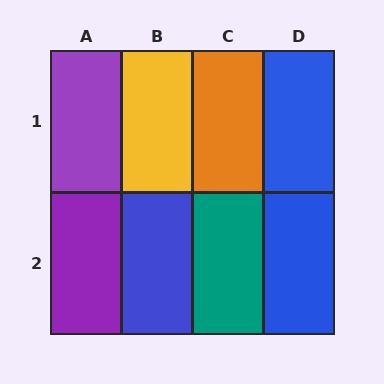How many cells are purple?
2 cells are purple.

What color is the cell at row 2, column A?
Purple.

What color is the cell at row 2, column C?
Teal.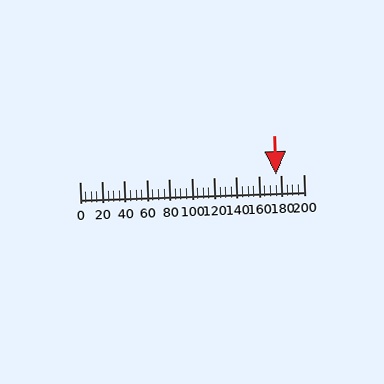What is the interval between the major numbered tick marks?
The major tick marks are spaced 20 units apart.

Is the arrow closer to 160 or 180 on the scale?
The arrow is closer to 180.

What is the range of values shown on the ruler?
The ruler shows values from 0 to 200.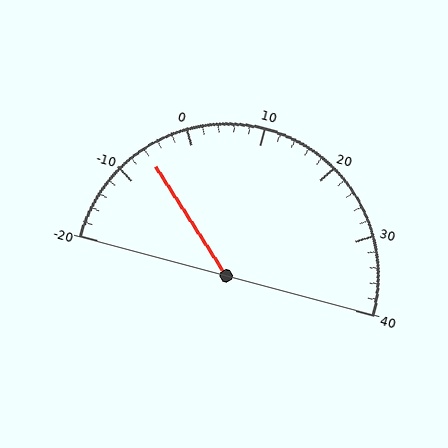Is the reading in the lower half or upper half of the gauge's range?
The reading is in the lower half of the range (-20 to 40).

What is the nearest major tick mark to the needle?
The nearest major tick mark is -10.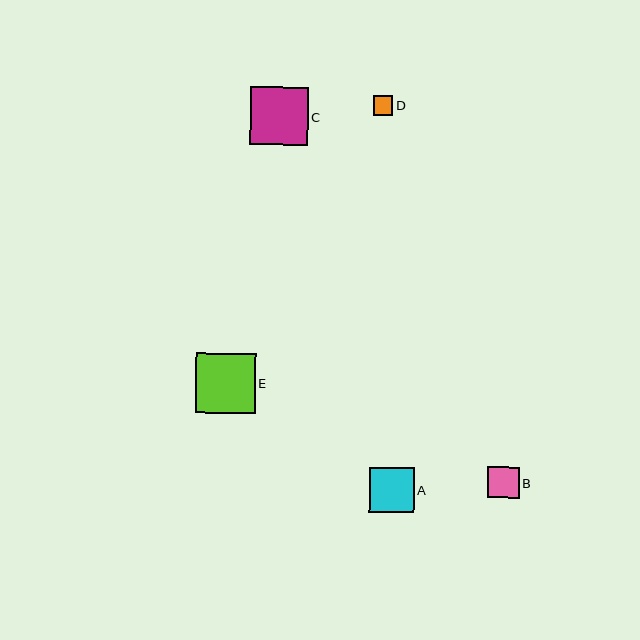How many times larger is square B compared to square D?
Square B is approximately 1.6 times the size of square D.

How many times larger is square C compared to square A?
Square C is approximately 1.3 times the size of square A.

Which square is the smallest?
Square D is the smallest with a size of approximately 20 pixels.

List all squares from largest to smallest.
From largest to smallest: E, C, A, B, D.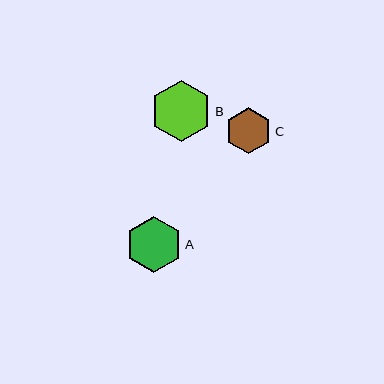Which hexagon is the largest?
Hexagon B is the largest with a size of approximately 61 pixels.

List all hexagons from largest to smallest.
From largest to smallest: B, A, C.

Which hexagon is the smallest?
Hexagon C is the smallest with a size of approximately 46 pixels.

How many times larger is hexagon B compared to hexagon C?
Hexagon B is approximately 1.3 times the size of hexagon C.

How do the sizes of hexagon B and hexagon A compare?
Hexagon B and hexagon A are approximately the same size.